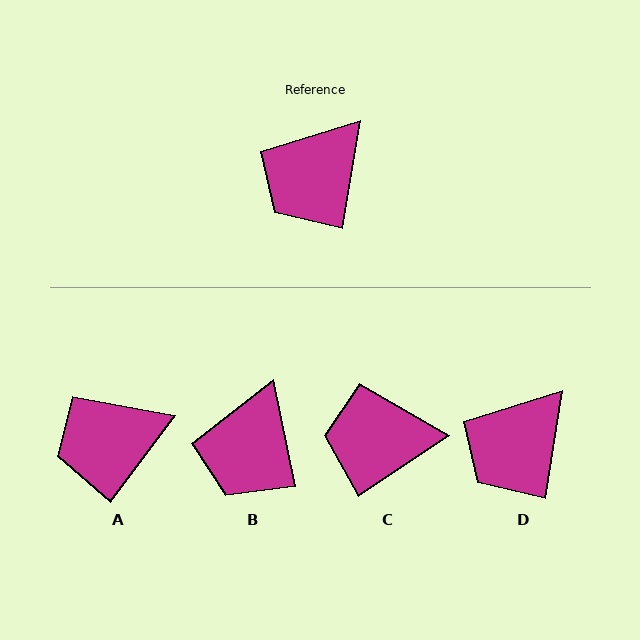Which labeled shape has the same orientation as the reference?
D.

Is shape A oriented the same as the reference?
No, it is off by about 28 degrees.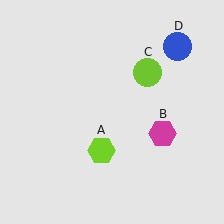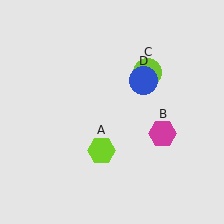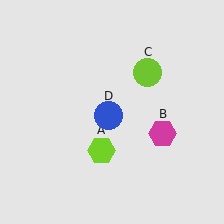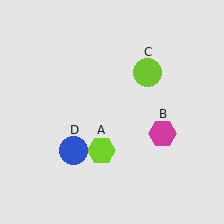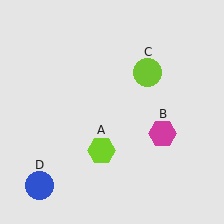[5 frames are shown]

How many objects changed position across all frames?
1 object changed position: blue circle (object D).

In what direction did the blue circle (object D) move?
The blue circle (object D) moved down and to the left.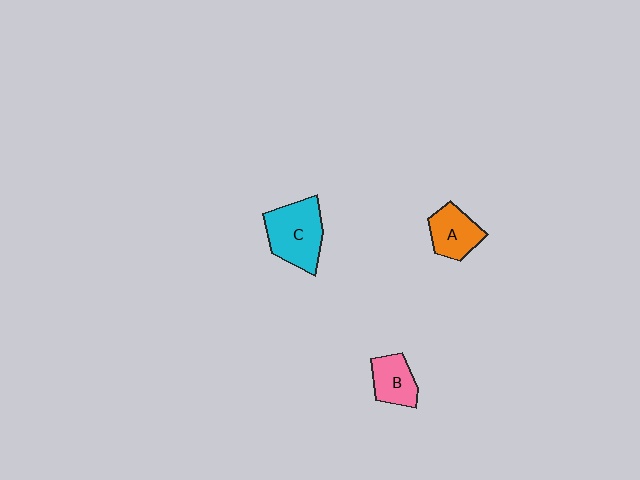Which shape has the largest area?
Shape C (cyan).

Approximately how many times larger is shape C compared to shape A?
Approximately 1.5 times.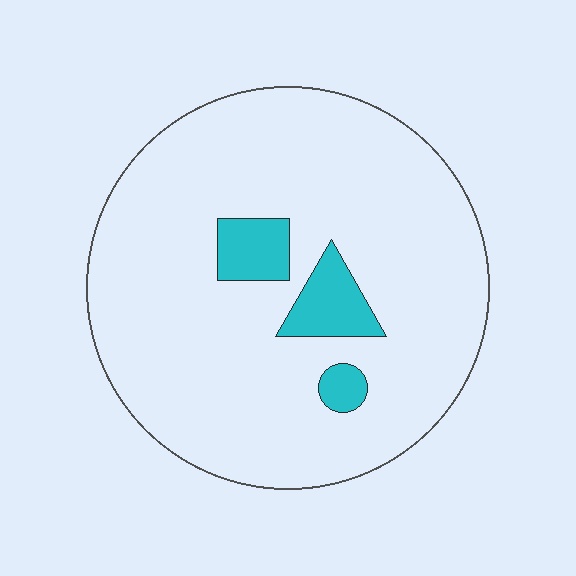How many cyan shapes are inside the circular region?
3.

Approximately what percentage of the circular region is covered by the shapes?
Approximately 10%.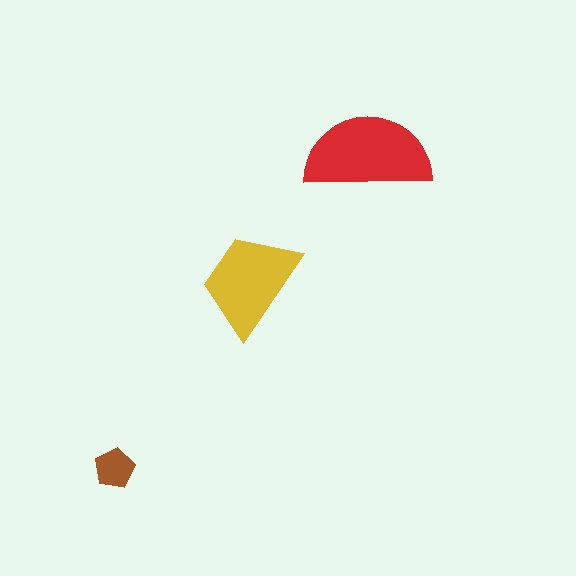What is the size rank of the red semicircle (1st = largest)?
1st.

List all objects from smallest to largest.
The brown pentagon, the yellow trapezoid, the red semicircle.